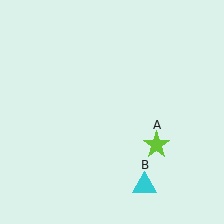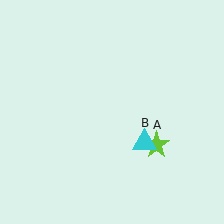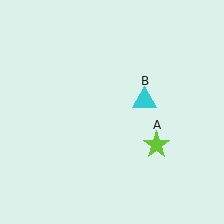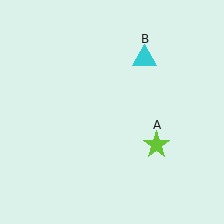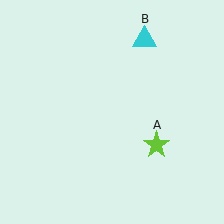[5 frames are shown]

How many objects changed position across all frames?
1 object changed position: cyan triangle (object B).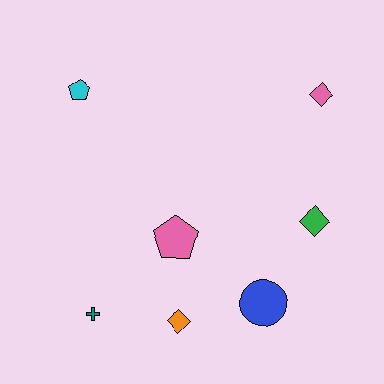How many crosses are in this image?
There is 1 cross.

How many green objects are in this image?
There is 1 green object.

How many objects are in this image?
There are 7 objects.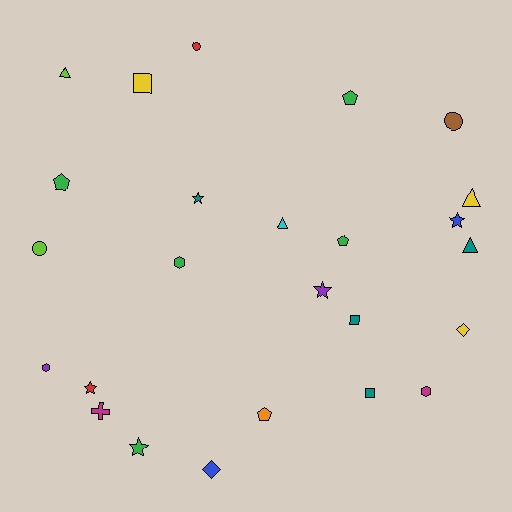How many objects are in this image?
There are 25 objects.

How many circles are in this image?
There are 3 circles.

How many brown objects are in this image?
There is 1 brown object.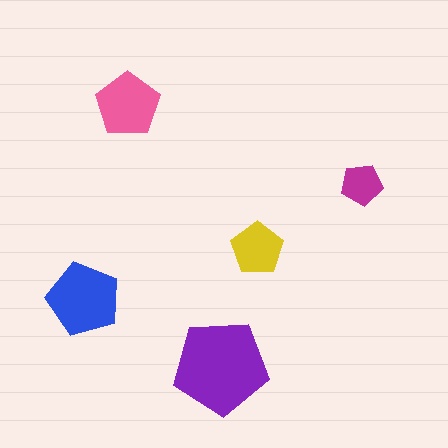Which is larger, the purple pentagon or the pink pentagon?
The purple one.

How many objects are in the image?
There are 5 objects in the image.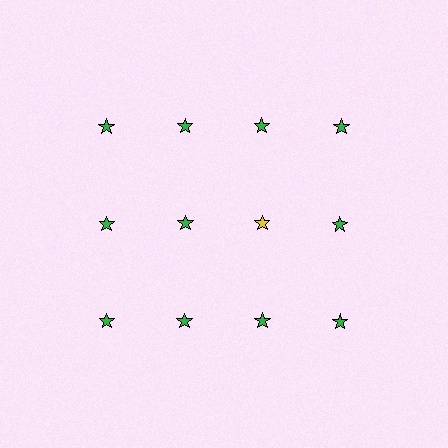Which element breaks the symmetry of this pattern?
The yellow star in the second row, center column breaks the symmetry. All other shapes are green stars.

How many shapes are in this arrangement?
There are 12 shapes arranged in a grid pattern.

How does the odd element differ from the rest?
It has a different color: yellow instead of green.